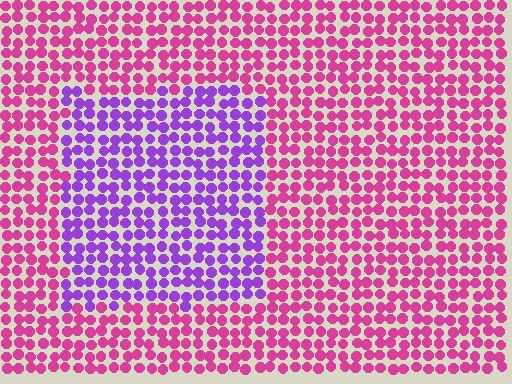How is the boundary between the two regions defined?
The boundary is defined purely by a slight shift in hue (about 49 degrees). Spacing, size, and orientation are identical on both sides.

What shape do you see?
I see a rectangle.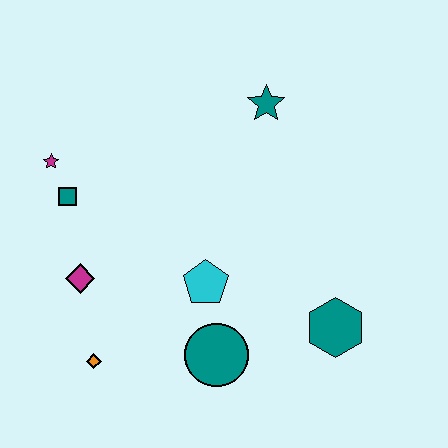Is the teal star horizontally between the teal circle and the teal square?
No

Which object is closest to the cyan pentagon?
The teal circle is closest to the cyan pentagon.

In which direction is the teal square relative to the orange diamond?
The teal square is above the orange diamond.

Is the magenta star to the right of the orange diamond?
No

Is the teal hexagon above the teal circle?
Yes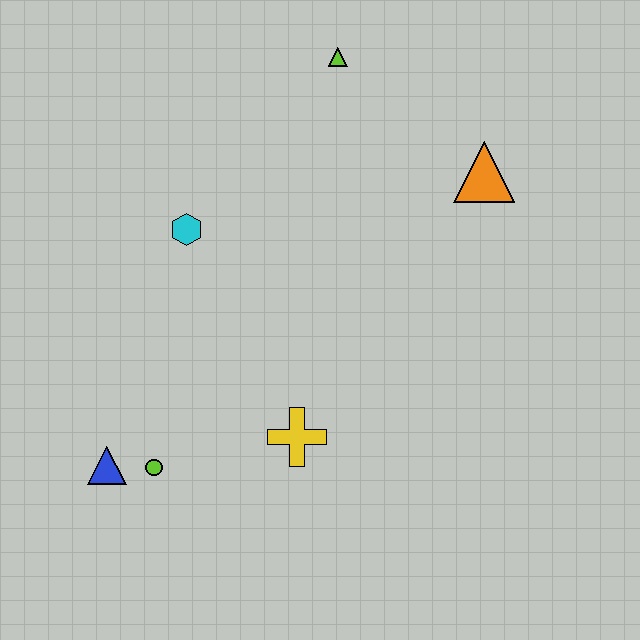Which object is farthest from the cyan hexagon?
The orange triangle is farthest from the cyan hexagon.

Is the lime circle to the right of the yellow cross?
No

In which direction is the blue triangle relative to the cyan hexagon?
The blue triangle is below the cyan hexagon.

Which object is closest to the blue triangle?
The lime circle is closest to the blue triangle.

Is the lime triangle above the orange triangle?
Yes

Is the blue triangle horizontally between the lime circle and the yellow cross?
No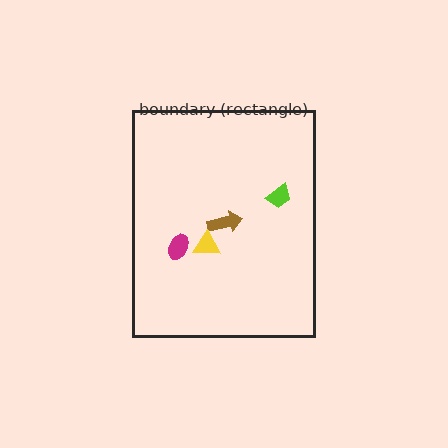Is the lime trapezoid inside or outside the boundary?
Inside.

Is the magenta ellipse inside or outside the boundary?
Inside.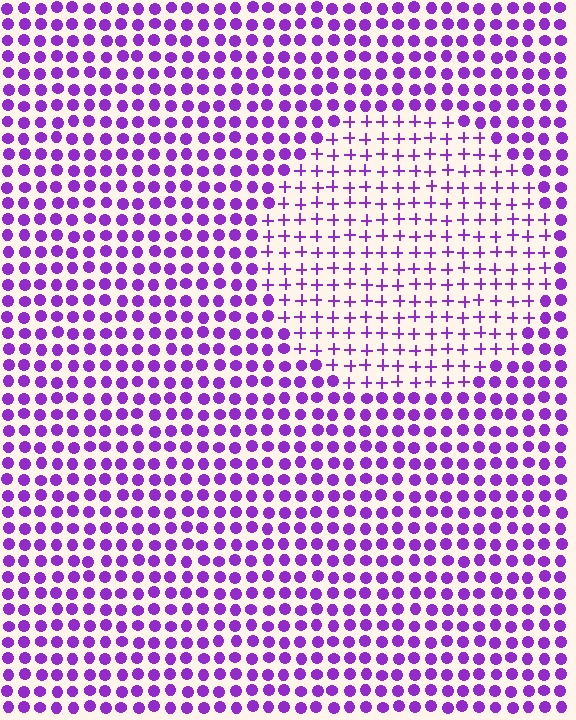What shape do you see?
I see a circle.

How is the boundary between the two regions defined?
The boundary is defined by a change in element shape: plus signs inside vs. circles outside. All elements share the same color and spacing.